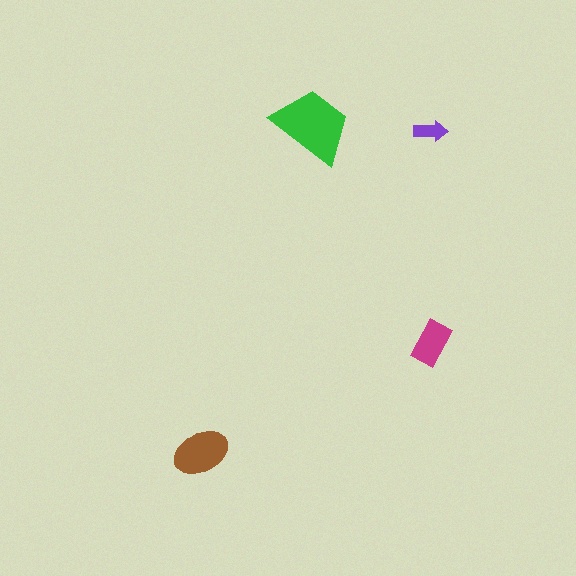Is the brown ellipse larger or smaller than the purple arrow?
Larger.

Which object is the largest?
The green trapezoid.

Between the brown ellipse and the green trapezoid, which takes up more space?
The green trapezoid.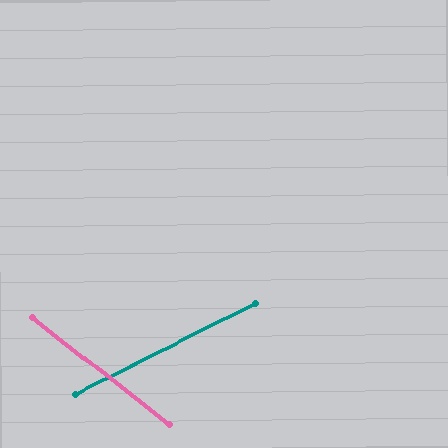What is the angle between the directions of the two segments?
Approximately 65 degrees.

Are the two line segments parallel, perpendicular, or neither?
Neither parallel nor perpendicular — they differ by about 65°.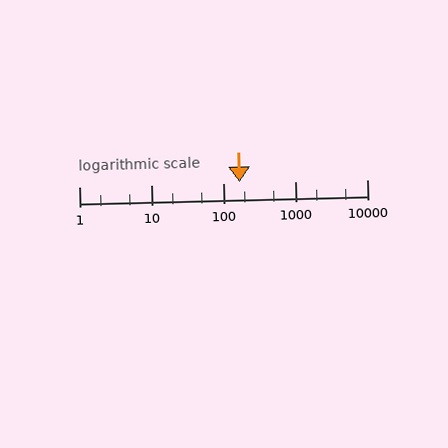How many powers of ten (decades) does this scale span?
The scale spans 4 decades, from 1 to 10000.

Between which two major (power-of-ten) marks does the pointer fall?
The pointer is between 100 and 1000.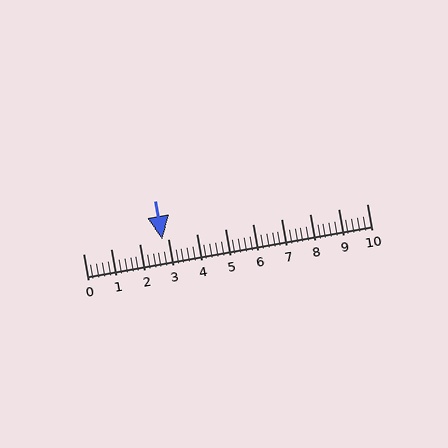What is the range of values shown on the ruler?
The ruler shows values from 0 to 10.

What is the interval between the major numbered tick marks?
The major tick marks are spaced 1 units apart.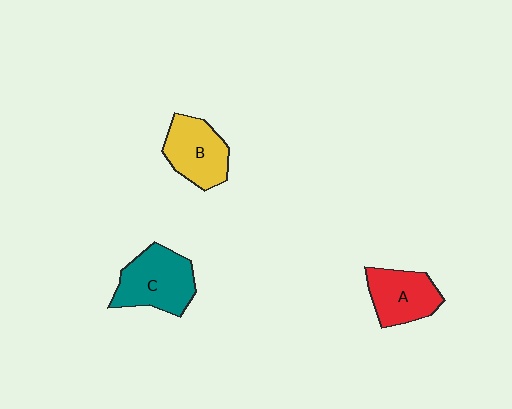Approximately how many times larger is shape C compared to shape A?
Approximately 1.2 times.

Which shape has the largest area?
Shape C (teal).